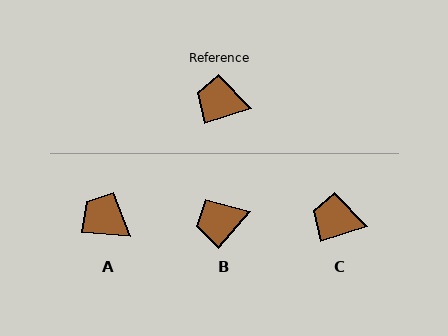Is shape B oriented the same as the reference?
No, it is off by about 32 degrees.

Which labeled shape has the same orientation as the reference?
C.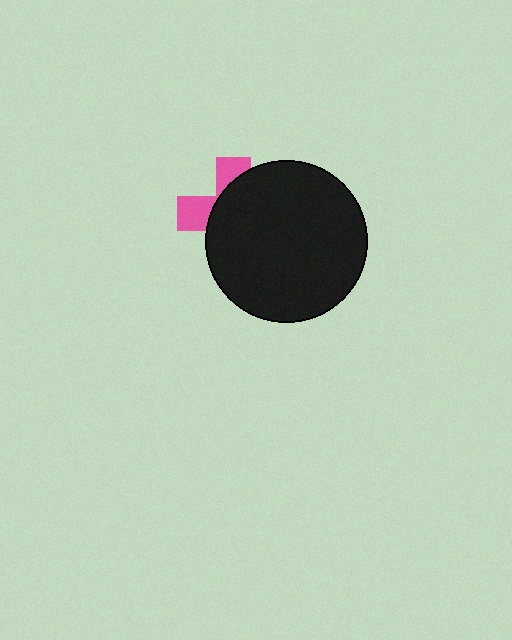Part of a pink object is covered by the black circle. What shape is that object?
It is a cross.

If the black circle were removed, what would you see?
You would see the complete pink cross.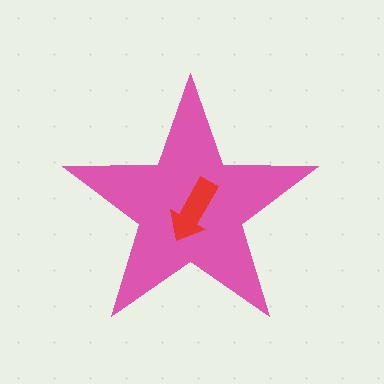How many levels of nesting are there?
2.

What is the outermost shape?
The pink star.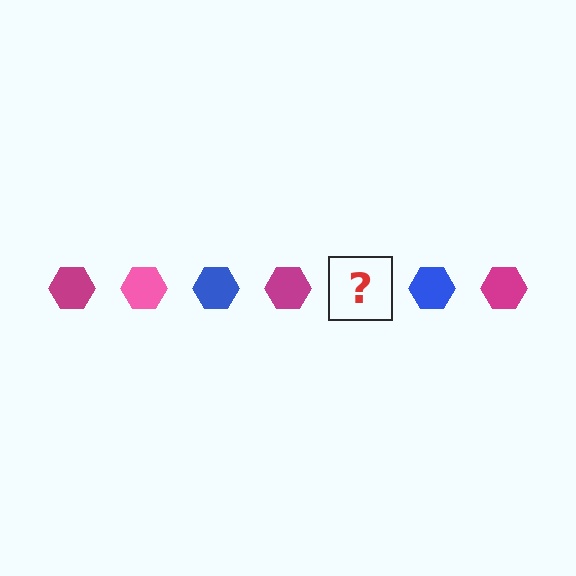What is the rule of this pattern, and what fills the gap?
The rule is that the pattern cycles through magenta, pink, blue hexagons. The gap should be filled with a pink hexagon.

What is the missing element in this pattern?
The missing element is a pink hexagon.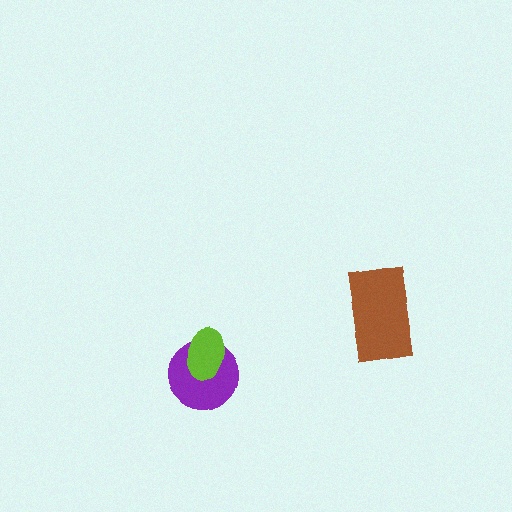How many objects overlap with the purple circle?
1 object overlaps with the purple circle.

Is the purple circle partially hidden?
Yes, it is partially covered by another shape.